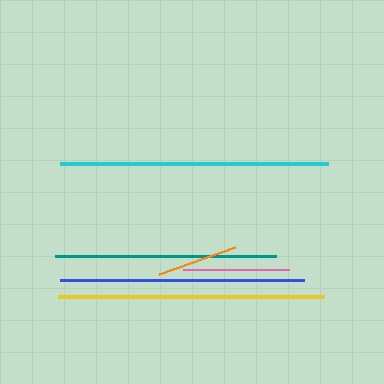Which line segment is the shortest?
The orange line is the shortest at approximately 81 pixels.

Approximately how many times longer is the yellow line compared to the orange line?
The yellow line is approximately 3.3 times the length of the orange line.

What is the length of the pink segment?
The pink segment is approximately 106 pixels long.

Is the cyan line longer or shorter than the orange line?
The cyan line is longer than the orange line.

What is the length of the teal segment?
The teal segment is approximately 222 pixels long.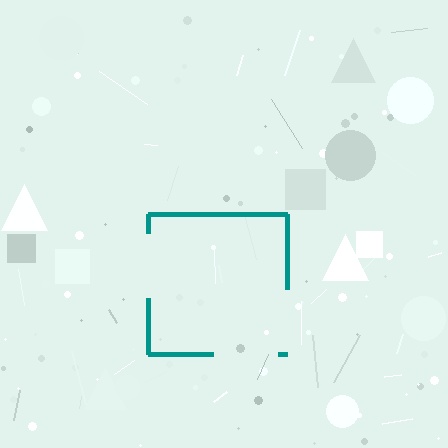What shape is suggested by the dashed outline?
The dashed outline suggests a square.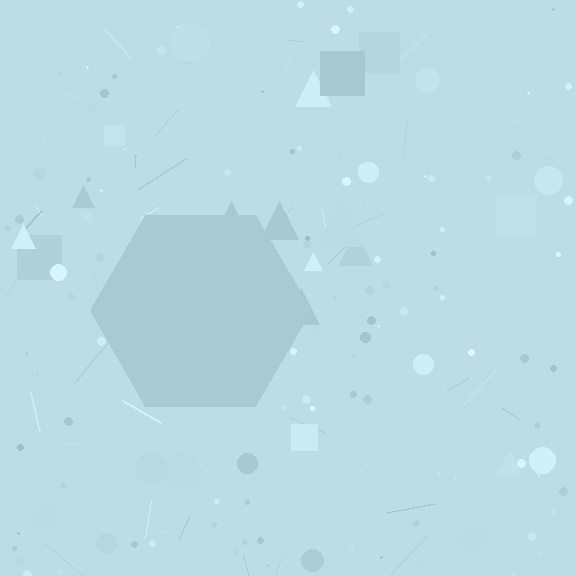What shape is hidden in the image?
A hexagon is hidden in the image.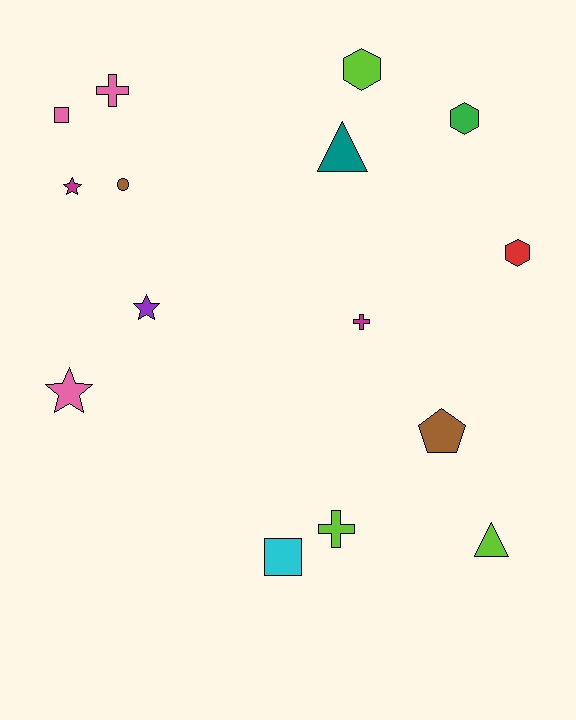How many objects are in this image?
There are 15 objects.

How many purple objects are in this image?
There is 1 purple object.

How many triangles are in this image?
There are 2 triangles.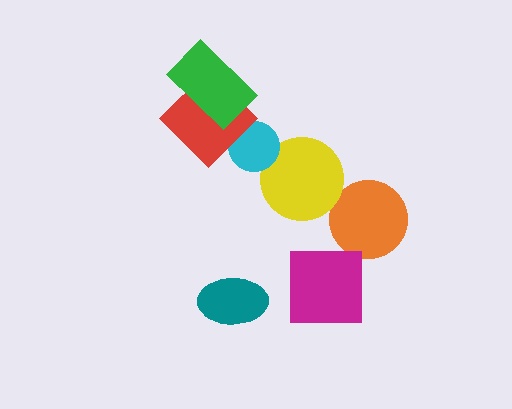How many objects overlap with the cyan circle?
2 objects overlap with the cyan circle.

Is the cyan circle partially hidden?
Yes, it is partially covered by another shape.